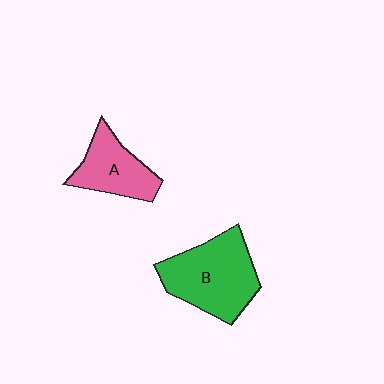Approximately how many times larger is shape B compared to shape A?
Approximately 1.5 times.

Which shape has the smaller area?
Shape A (pink).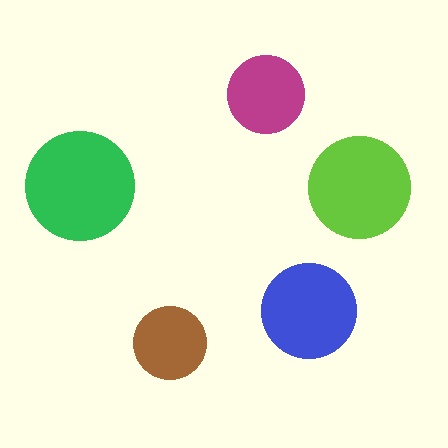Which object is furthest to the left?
The green circle is leftmost.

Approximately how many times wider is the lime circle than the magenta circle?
About 1.5 times wider.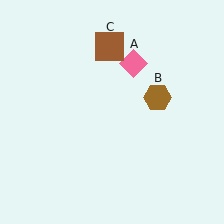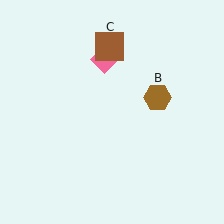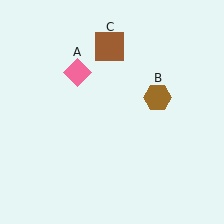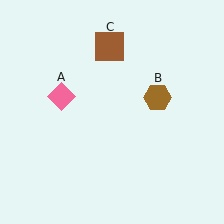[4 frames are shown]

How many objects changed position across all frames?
1 object changed position: pink diamond (object A).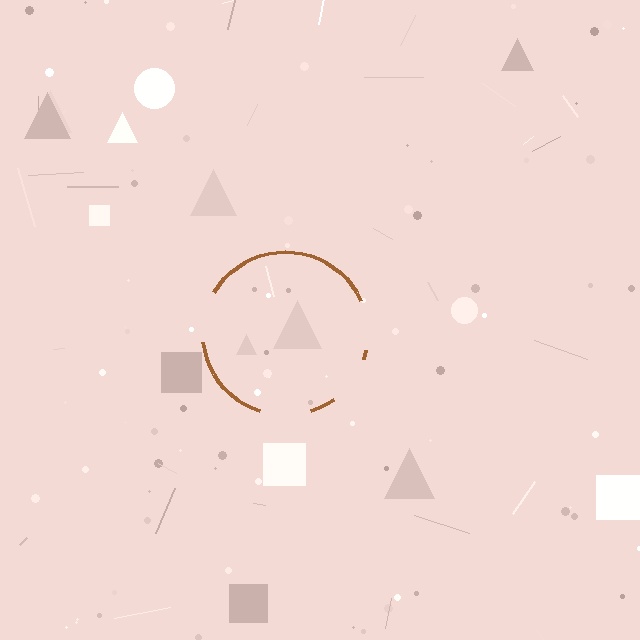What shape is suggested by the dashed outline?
The dashed outline suggests a circle.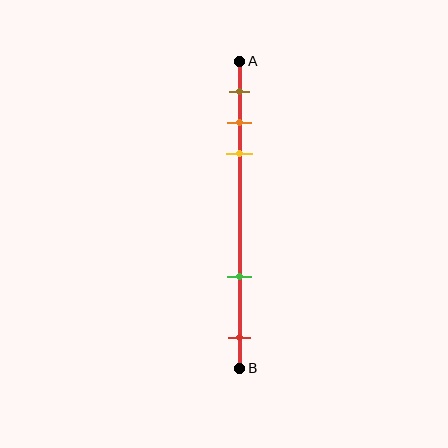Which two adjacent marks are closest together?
The orange and yellow marks are the closest adjacent pair.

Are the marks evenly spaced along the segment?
No, the marks are not evenly spaced.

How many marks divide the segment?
There are 5 marks dividing the segment.